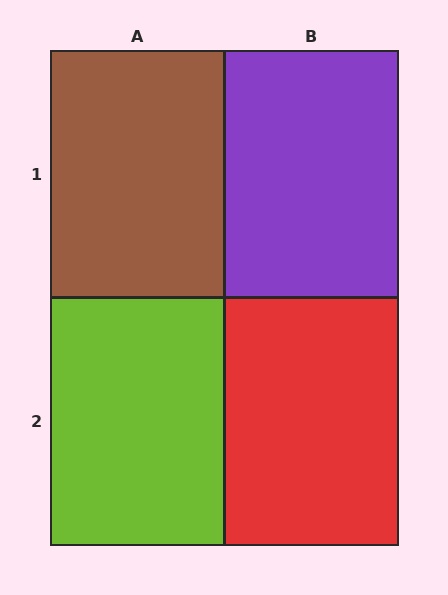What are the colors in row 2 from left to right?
Lime, red.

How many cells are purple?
1 cell is purple.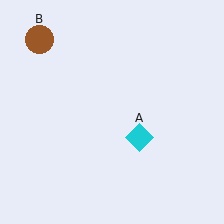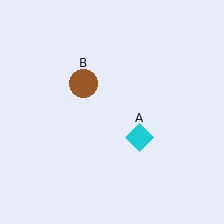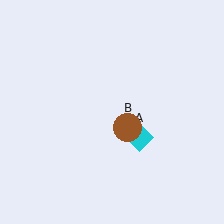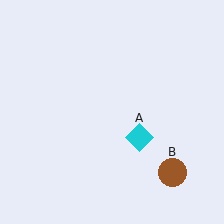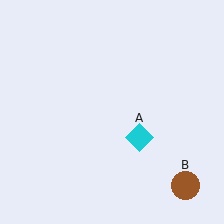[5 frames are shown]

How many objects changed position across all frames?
1 object changed position: brown circle (object B).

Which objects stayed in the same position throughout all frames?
Cyan diamond (object A) remained stationary.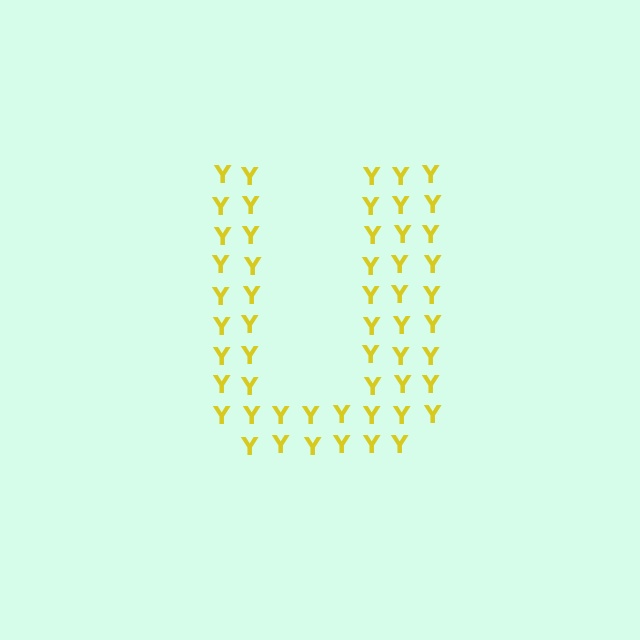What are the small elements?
The small elements are letter Y's.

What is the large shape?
The large shape is the letter U.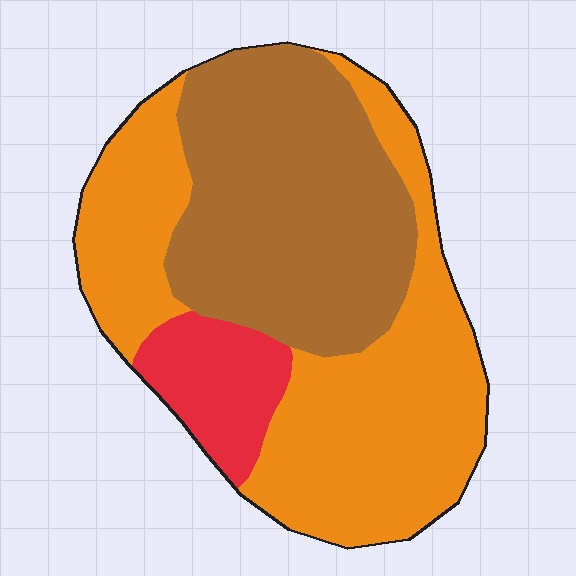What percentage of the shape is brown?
Brown takes up about two fifths (2/5) of the shape.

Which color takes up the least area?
Red, at roughly 10%.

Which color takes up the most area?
Orange, at roughly 50%.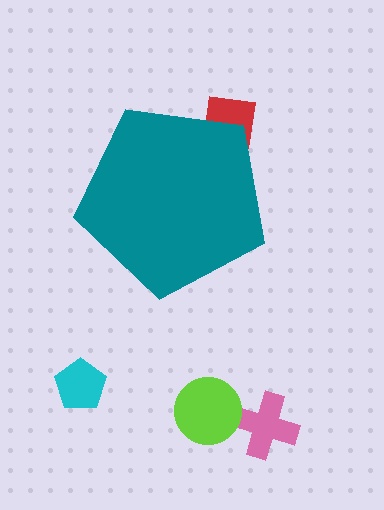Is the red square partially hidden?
Yes, the red square is partially hidden behind the teal pentagon.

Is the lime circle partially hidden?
No, the lime circle is fully visible.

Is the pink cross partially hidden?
No, the pink cross is fully visible.